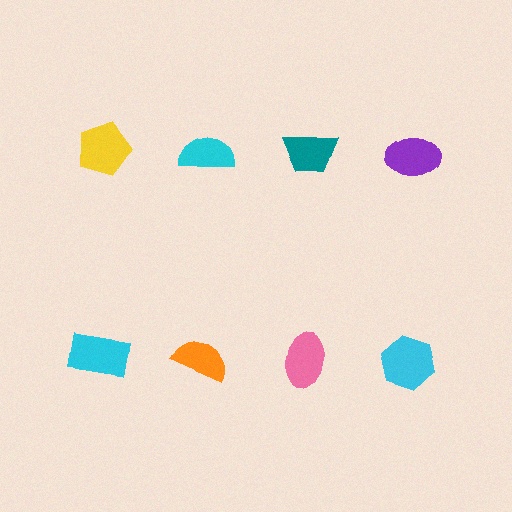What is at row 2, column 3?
A pink ellipse.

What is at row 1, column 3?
A teal trapezoid.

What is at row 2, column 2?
An orange semicircle.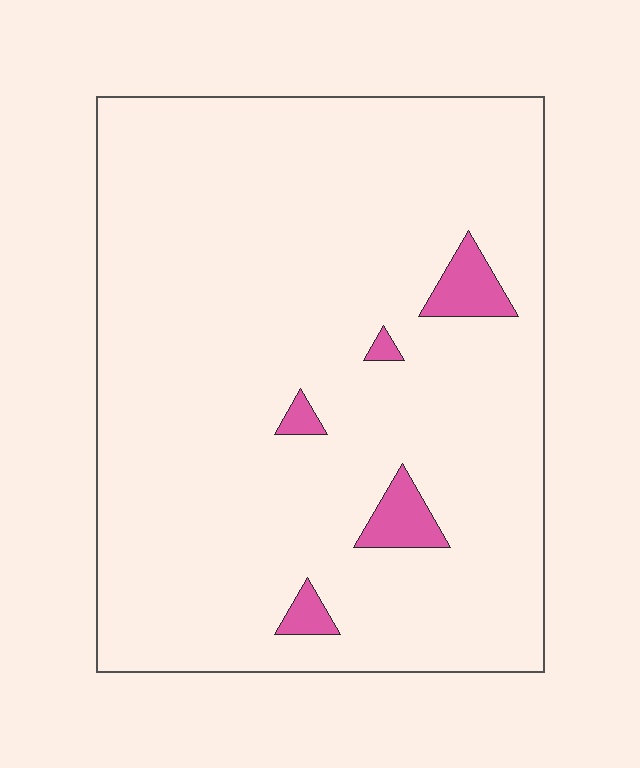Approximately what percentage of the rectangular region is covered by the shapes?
Approximately 5%.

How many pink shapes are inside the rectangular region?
5.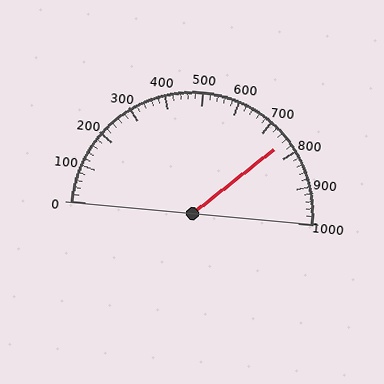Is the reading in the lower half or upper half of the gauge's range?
The reading is in the upper half of the range (0 to 1000).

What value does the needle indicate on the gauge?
The needle indicates approximately 760.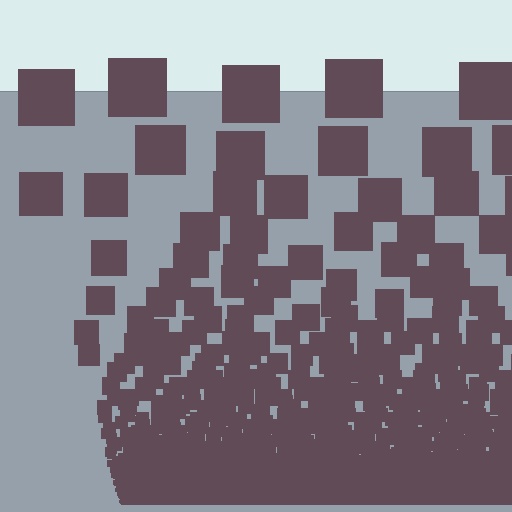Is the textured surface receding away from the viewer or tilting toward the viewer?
The surface appears to tilt toward the viewer. Texture elements get larger and sparser toward the top.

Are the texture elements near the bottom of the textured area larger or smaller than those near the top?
Smaller. The gradient is inverted — elements near the bottom are smaller and denser.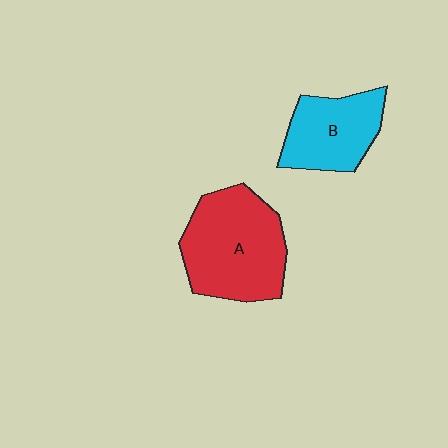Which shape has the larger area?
Shape A (red).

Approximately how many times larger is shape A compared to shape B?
Approximately 1.5 times.